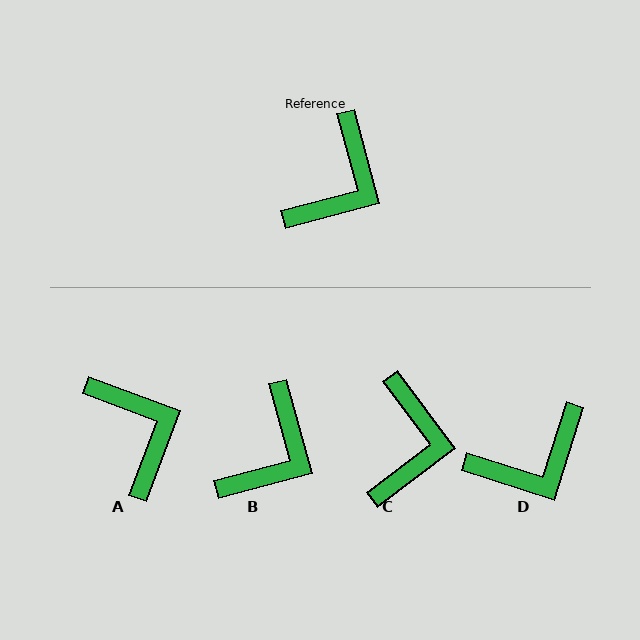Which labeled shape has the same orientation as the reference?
B.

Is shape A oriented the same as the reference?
No, it is off by about 54 degrees.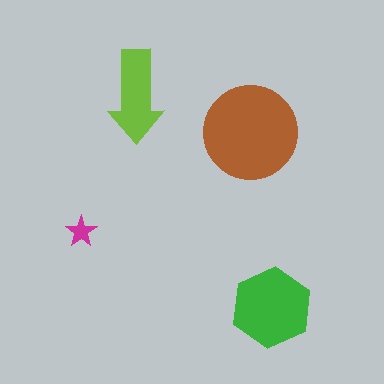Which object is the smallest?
The magenta star.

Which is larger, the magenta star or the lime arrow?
The lime arrow.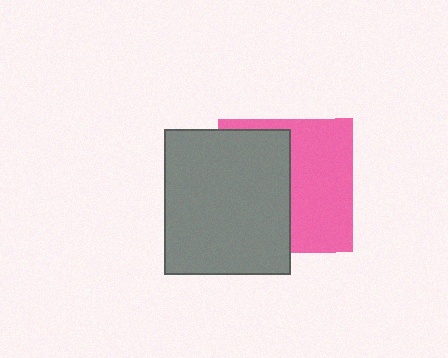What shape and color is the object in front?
The object in front is a gray rectangle.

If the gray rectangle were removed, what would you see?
You would see the complete pink square.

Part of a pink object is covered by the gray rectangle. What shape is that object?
It is a square.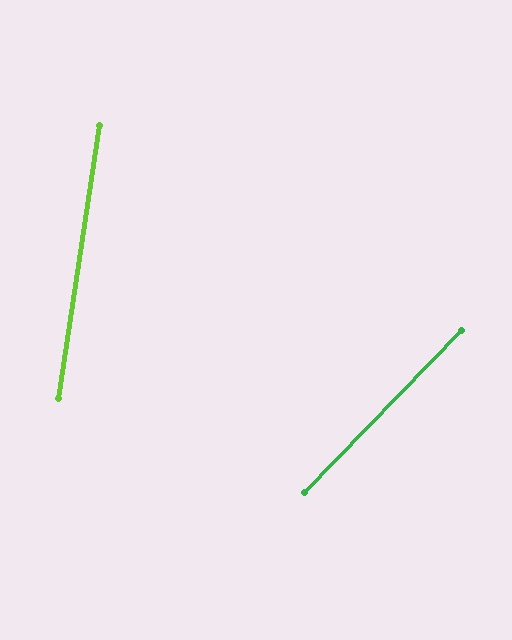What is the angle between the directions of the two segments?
Approximately 35 degrees.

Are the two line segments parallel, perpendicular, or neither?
Neither parallel nor perpendicular — they differ by about 35°.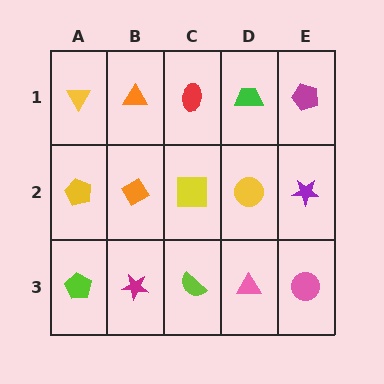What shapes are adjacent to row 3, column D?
A yellow circle (row 2, column D), a lime semicircle (row 3, column C), a pink circle (row 3, column E).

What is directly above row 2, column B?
An orange triangle.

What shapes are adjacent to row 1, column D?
A yellow circle (row 2, column D), a red ellipse (row 1, column C), a magenta pentagon (row 1, column E).